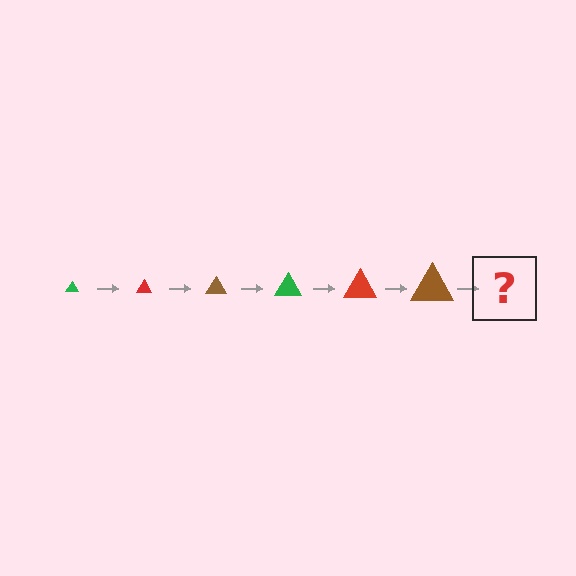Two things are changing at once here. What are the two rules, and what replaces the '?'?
The two rules are that the triangle grows larger each step and the color cycles through green, red, and brown. The '?' should be a green triangle, larger than the previous one.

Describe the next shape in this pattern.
It should be a green triangle, larger than the previous one.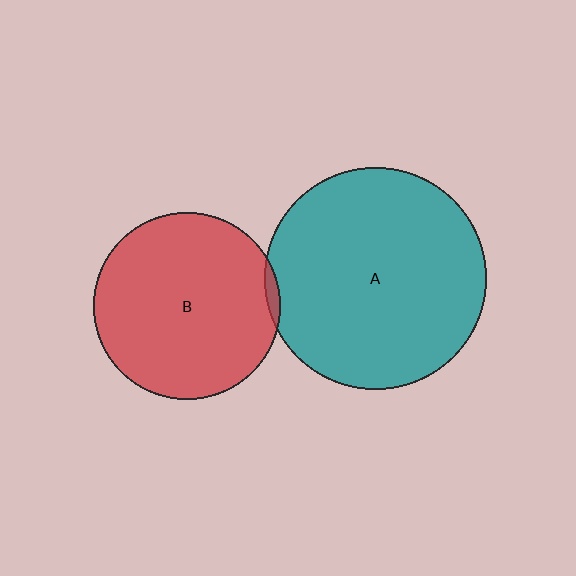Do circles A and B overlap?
Yes.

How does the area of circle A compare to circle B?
Approximately 1.4 times.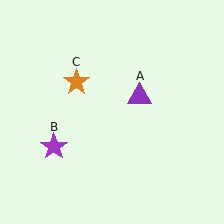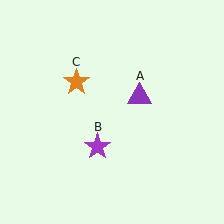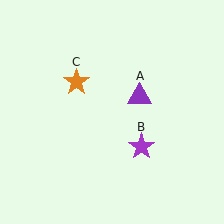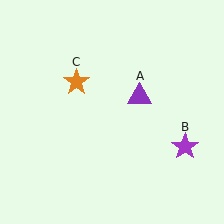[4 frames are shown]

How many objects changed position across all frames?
1 object changed position: purple star (object B).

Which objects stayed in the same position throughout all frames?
Purple triangle (object A) and orange star (object C) remained stationary.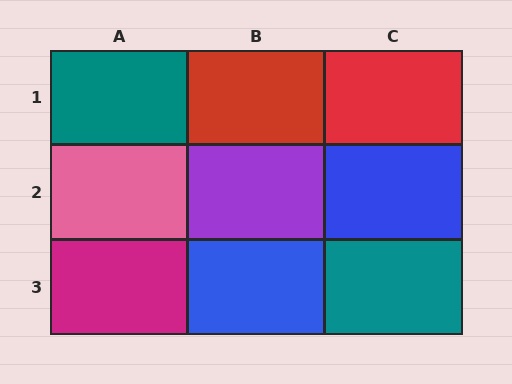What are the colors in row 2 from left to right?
Pink, purple, blue.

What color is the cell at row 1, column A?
Teal.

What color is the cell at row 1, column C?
Red.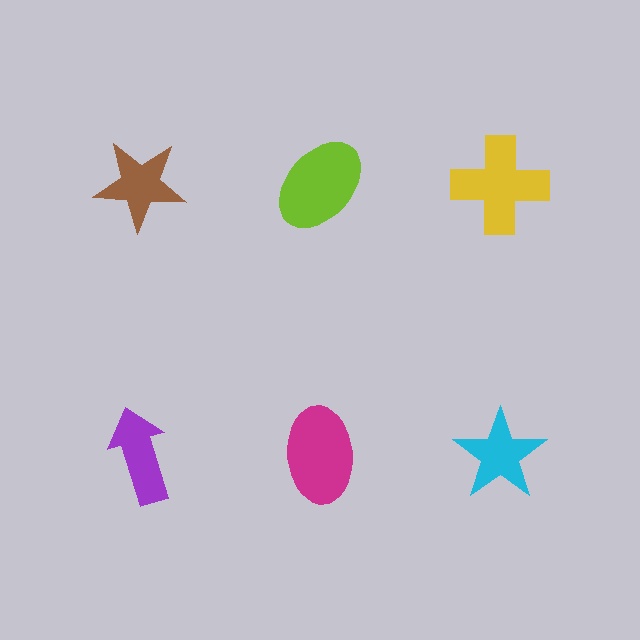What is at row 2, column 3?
A cyan star.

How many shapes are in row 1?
3 shapes.